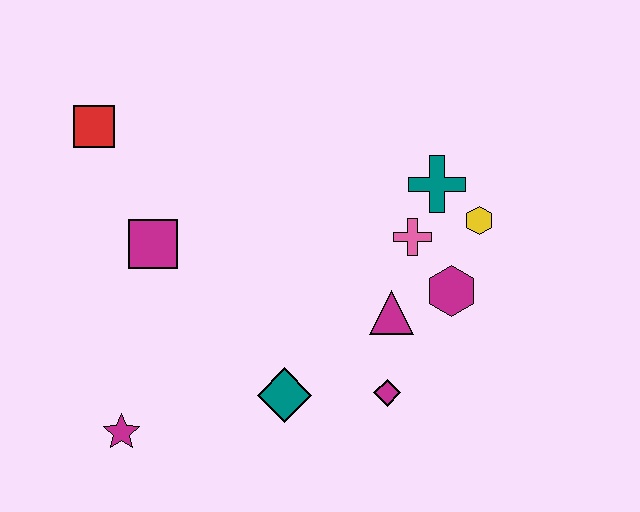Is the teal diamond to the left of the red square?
No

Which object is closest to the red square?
The magenta square is closest to the red square.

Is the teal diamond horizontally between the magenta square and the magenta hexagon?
Yes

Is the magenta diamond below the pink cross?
Yes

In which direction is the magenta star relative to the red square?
The magenta star is below the red square.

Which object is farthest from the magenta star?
The yellow hexagon is farthest from the magenta star.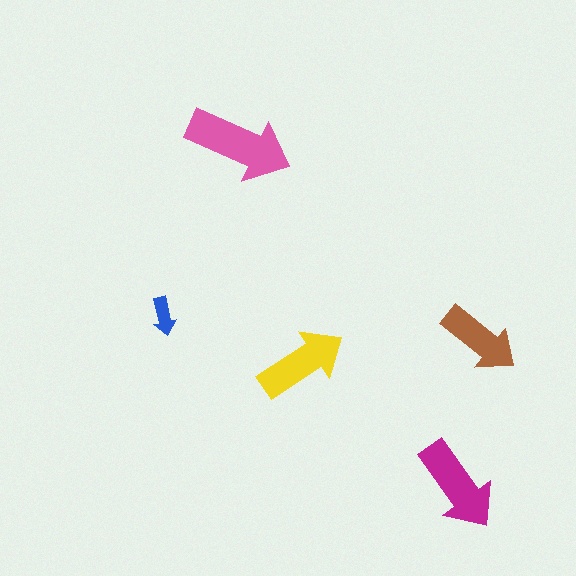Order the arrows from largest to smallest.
the pink one, the magenta one, the yellow one, the brown one, the blue one.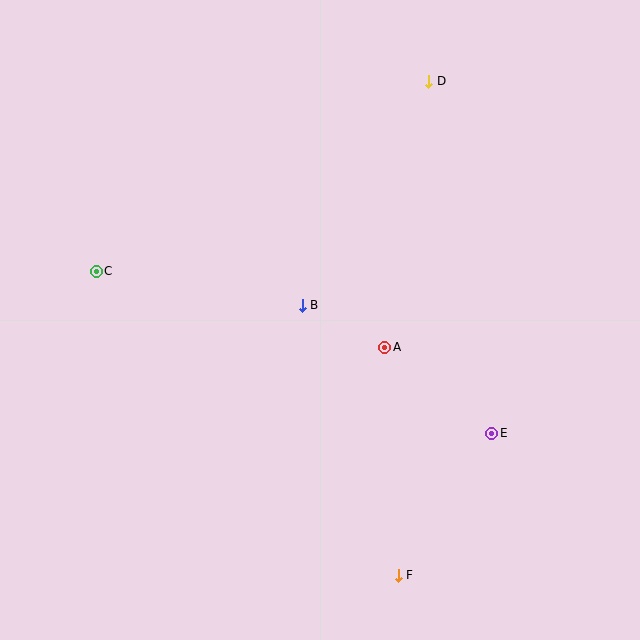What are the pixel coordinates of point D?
Point D is at (429, 81).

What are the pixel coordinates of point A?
Point A is at (385, 347).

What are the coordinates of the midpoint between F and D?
The midpoint between F and D is at (413, 328).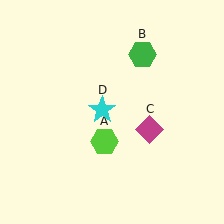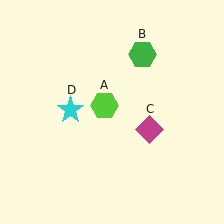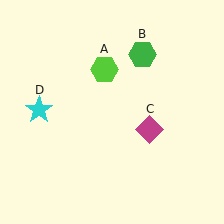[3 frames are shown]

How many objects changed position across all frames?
2 objects changed position: lime hexagon (object A), cyan star (object D).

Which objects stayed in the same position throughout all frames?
Green hexagon (object B) and magenta diamond (object C) remained stationary.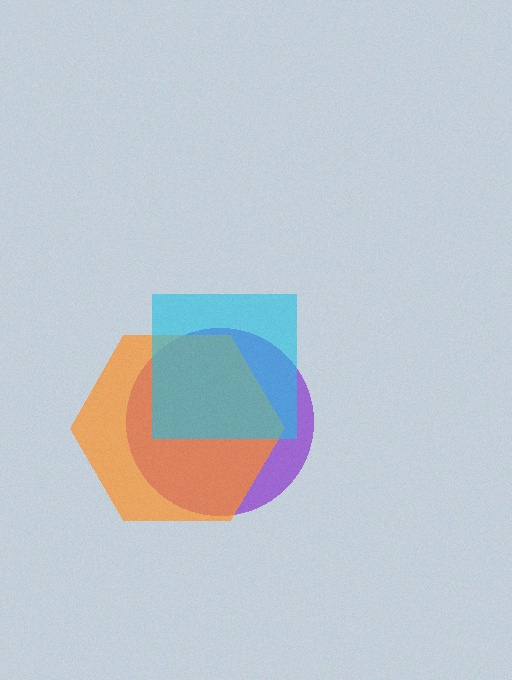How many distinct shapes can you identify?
There are 3 distinct shapes: a purple circle, an orange hexagon, a cyan square.